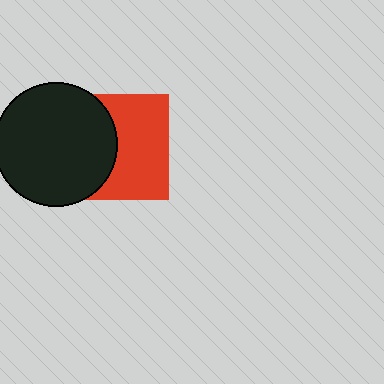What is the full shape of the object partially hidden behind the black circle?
The partially hidden object is a red square.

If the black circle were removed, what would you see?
You would see the complete red square.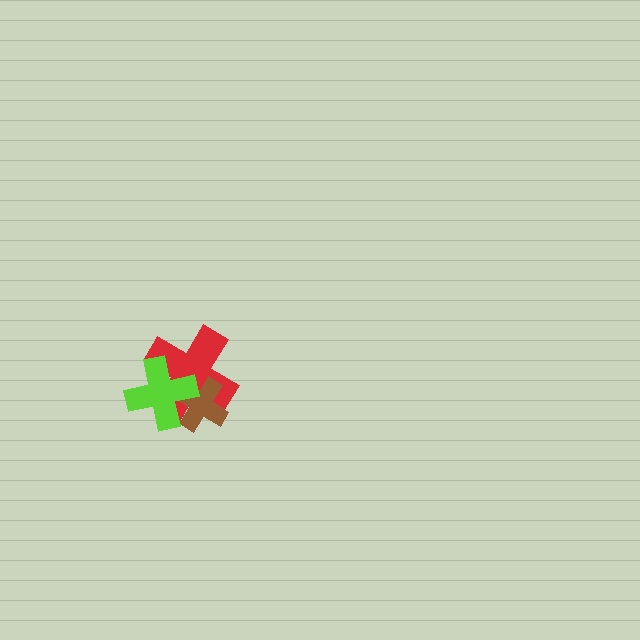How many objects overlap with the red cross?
2 objects overlap with the red cross.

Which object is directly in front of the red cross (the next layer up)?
The brown cross is directly in front of the red cross.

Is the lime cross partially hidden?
No, no other shape covers it.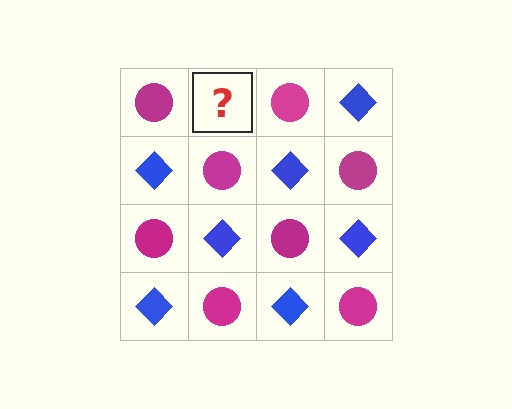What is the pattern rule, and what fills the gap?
The rule is that it alternates magenta circle and blue diamond in a checkerboard pattern. The gap should be filled with a blue diamond.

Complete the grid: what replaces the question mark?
The question mark should be replaced with a blue diamond.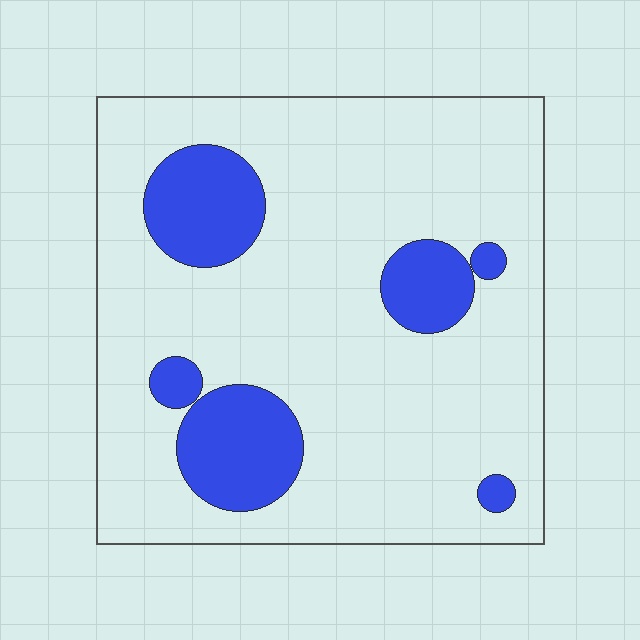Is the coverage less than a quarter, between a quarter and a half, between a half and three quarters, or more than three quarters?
Less than a quarter.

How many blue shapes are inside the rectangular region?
6.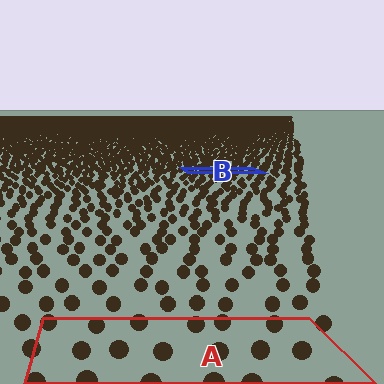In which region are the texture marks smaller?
The texture marks are smaller in region B, because it is farther away.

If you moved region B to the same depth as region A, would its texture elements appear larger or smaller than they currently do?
They would appear larger. At a closer depth, the same texture elements are projected at a bigger on-screen size.